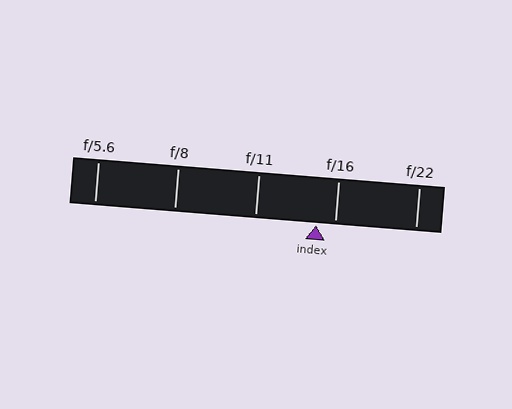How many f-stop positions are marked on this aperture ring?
There are 5 f-stop positions marked.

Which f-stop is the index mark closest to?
The index mark is closest to f/16.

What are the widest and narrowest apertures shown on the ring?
The widest aperture shown is f/5.6 and the narrowest is f/22.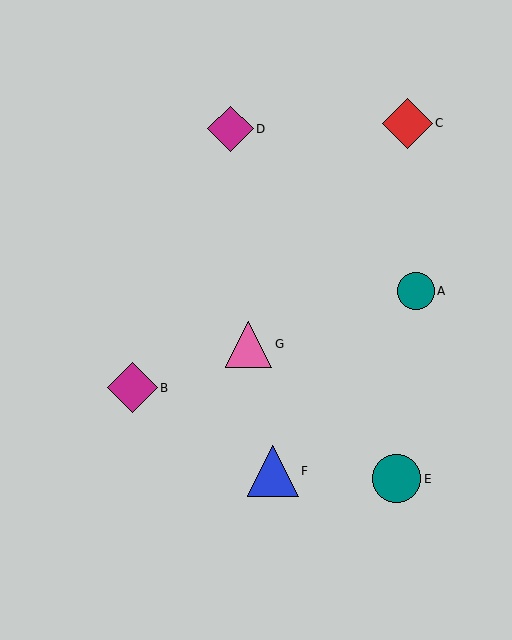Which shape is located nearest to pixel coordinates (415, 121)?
The red diamond (labeled C) at (407, 123) is nearest to that location.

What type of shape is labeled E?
Shape E is a teal circle.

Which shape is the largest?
The blue triangle (labeled F) is the largest.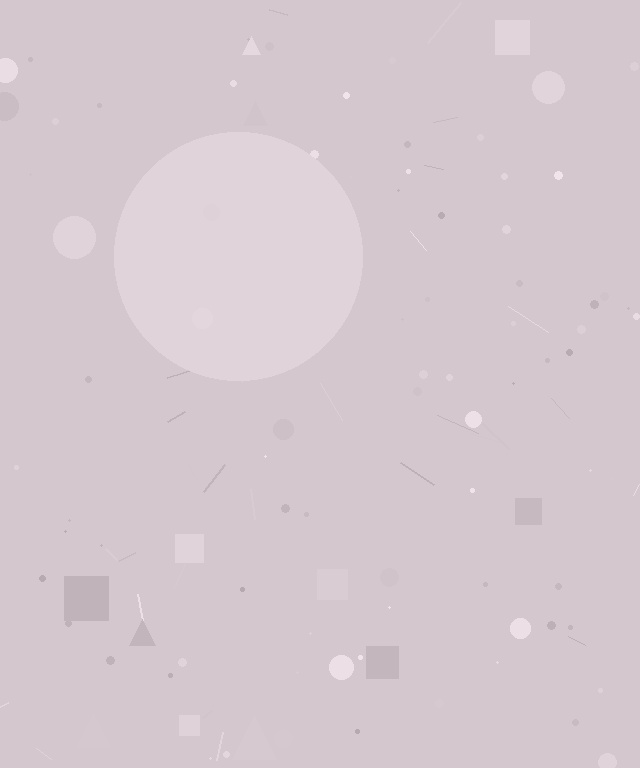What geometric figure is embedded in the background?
A circle is embedded in the background.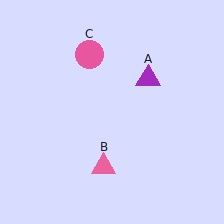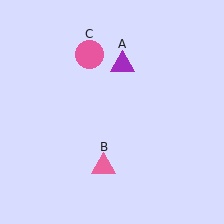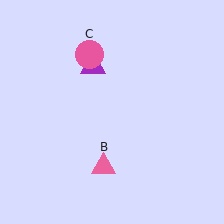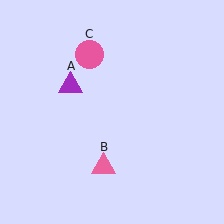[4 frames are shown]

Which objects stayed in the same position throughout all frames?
Pink triangle (object B) and pink circle (object C) remained stationary.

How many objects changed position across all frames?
1 object changed position: purple triangle (object A).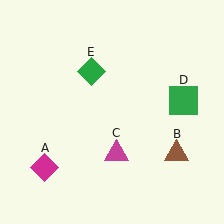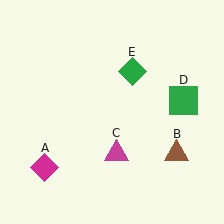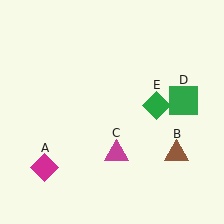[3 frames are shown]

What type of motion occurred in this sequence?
The green diamond (object E) rotated clockwise around the center of the scene.